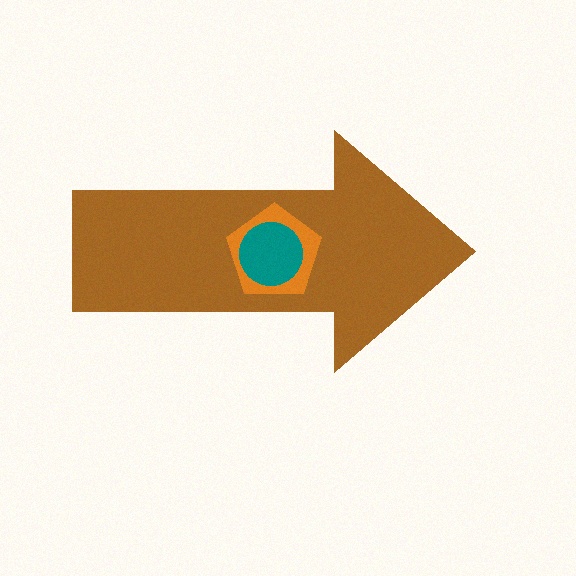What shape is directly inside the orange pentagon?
The teal circle.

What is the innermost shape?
The teal circle.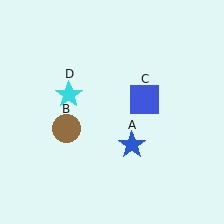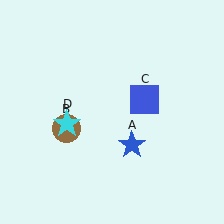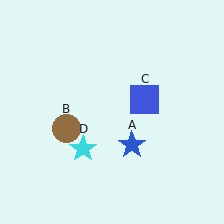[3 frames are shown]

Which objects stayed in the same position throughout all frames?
Blue star (object A) and brown circle (object B) and blue square (object C) remained stationary.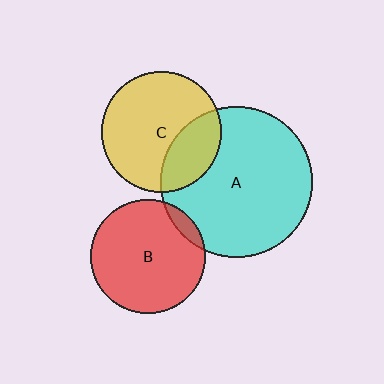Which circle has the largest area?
Circle A (cyan).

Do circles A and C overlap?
Yes.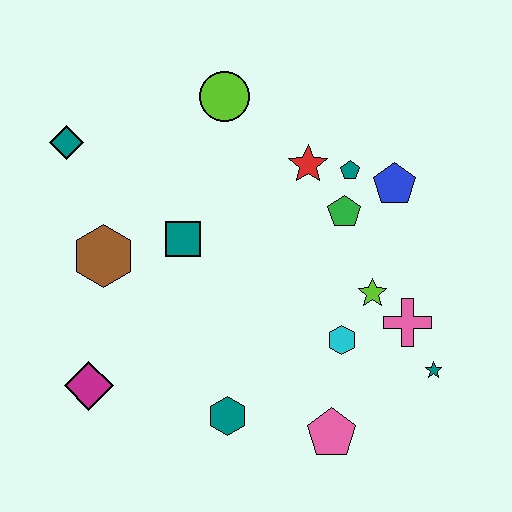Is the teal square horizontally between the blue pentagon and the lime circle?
No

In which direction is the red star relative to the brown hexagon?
The red star is to the right of the brown hexagon.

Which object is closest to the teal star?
The pink cross is closest to the teal star.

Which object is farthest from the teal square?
The teal star is farthest from the teal square.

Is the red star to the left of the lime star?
Yes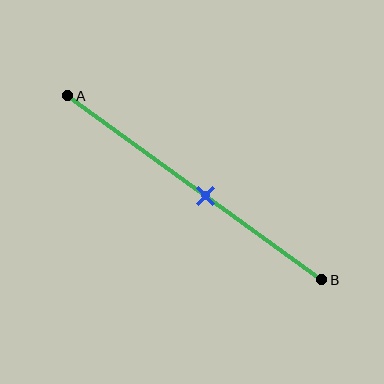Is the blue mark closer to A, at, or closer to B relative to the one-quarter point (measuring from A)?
The blue mark is closer to point B than the one-quarter point of segment AB.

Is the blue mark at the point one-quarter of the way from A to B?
No, the mark is at about 55% from A, not at the 25% one-quarter point.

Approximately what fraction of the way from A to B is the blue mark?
The blue mark is approximately 55% of the way from A to B.